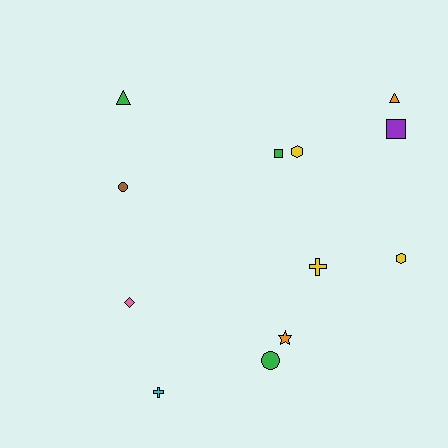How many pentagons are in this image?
There are no pentagons.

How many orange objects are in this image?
There are 2 orange objects.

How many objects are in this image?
There are 12 objects.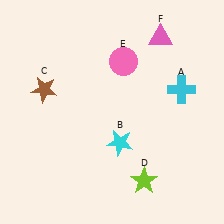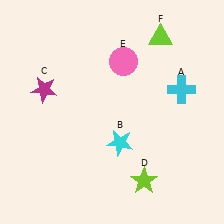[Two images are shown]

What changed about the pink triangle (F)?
In Image 1, F is pink. In Image 2, it changed to lime.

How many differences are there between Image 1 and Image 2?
There are 2 differences between the two images.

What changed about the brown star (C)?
In Image 1, C is brown. In Image 2, it changed to magenta.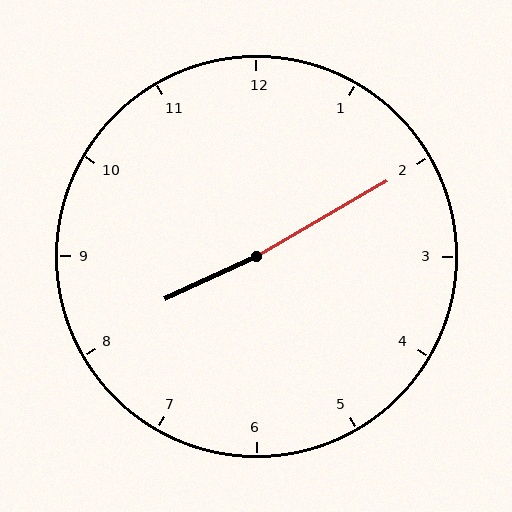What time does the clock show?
8:10.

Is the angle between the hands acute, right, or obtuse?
It is obtuse.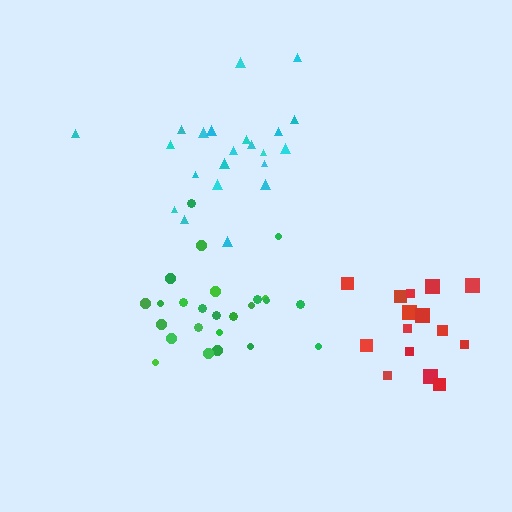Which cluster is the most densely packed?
Red.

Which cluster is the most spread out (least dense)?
Cyan.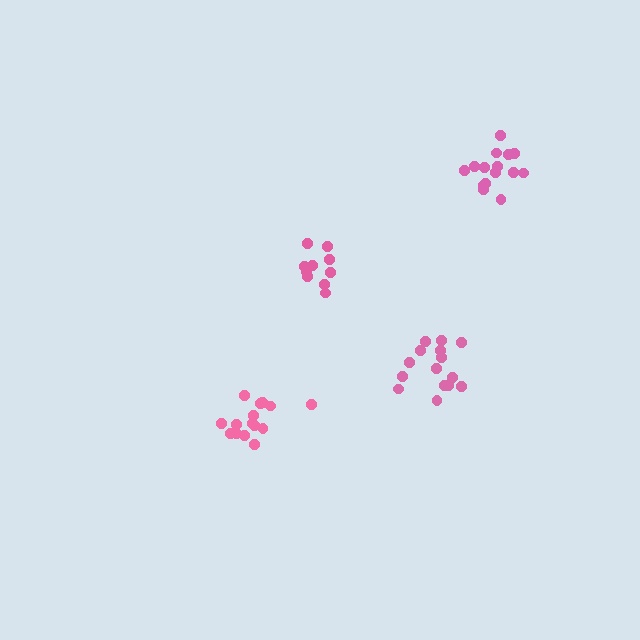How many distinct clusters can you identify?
There are 4 distinct clusters.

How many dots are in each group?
Group 1: 15 dots, Group 2: 10 dots, Group 3: 15 dots, Group 4: 15 dots (55 total).